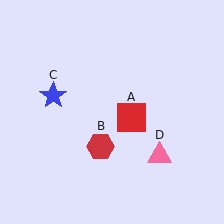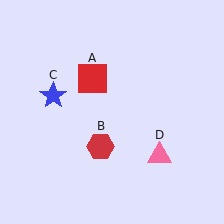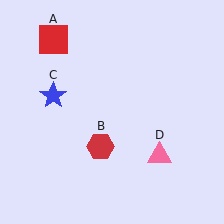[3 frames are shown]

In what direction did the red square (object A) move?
The red square (object A) moved up and to the left.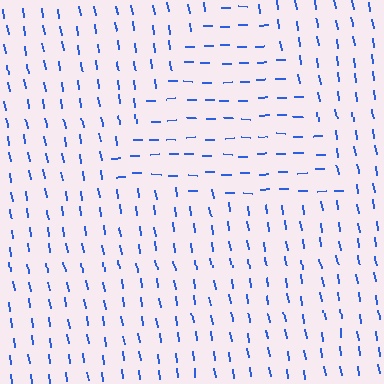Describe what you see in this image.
The image is filled with small blue line segments. A triangle region in the image has lines oriented differently from the surrounding lines, creating a visible texture boundary.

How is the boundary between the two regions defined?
The boundary is defined purely by a change in line orientation (approximately 81 degrees difference). All lines are the same color and thickness.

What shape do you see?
I see a triangle.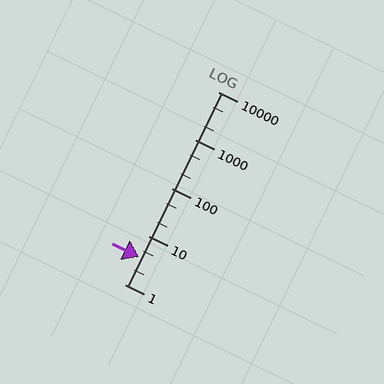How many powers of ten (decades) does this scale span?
The scale spans 4 decades, from 1 to 10000.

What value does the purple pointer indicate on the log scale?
The pointer indicates approximately 3.7.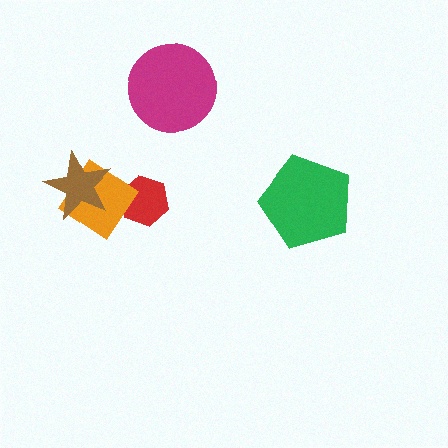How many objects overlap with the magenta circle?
0 objects overlap with the magenta circle.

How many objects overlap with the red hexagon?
1 object overlaps with the red hexagon.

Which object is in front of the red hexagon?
The orange diamond is in front of the red hexagon.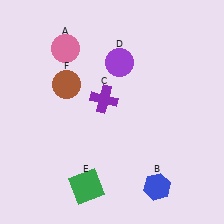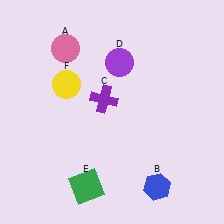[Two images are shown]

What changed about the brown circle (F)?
In Image 1, F is brown. In Image 2, it changed to yellow.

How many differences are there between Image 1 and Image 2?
There is 1 difference between the two images.